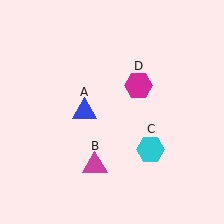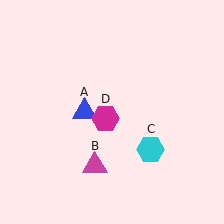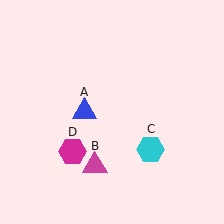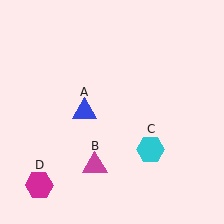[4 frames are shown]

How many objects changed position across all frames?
1 object changed position: magenta hexagon (object D).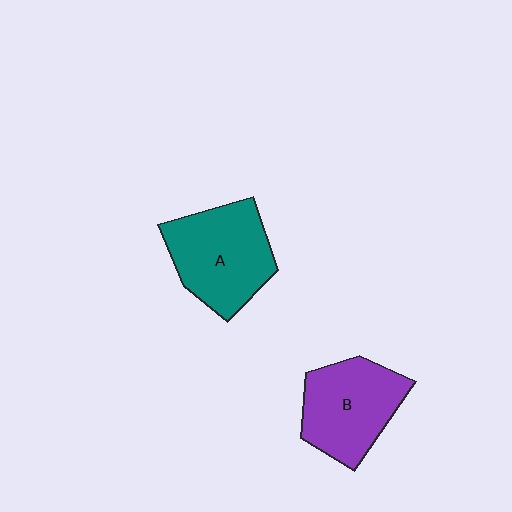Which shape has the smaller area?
Shape B (purple).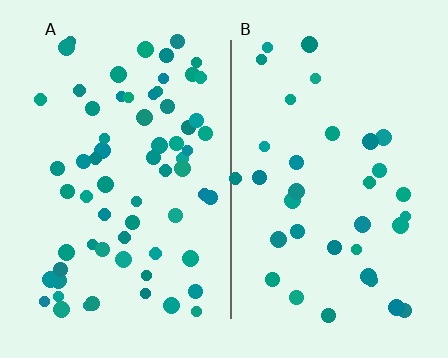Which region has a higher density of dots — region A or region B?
A (the left).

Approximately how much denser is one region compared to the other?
Approximately 1.9× — region A over region B.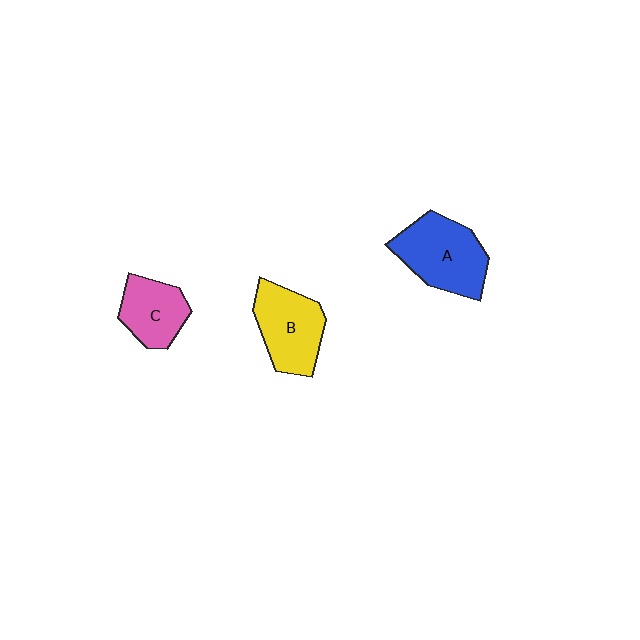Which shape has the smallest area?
Shape C (pink).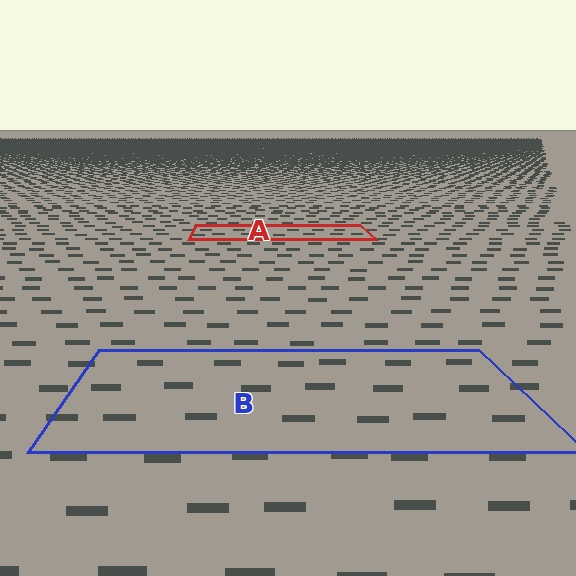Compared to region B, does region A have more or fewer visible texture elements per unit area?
Region A has more texture elements per unit area — they are packed more densely because it is farther away.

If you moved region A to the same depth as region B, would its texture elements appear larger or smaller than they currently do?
They would appear larger. At a closer depth, the same texture elements are projected at a bigger on-screen size.